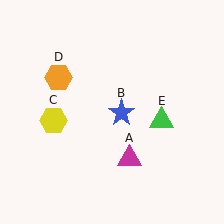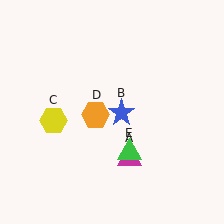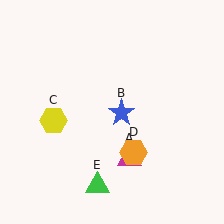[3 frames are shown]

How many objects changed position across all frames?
2 objects changed position: orange hexagon (object D), green triangle (object E).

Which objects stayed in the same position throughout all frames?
Magenta triangle (object A) and blue star (object B) and yellow hexagon (object C) remained stationary.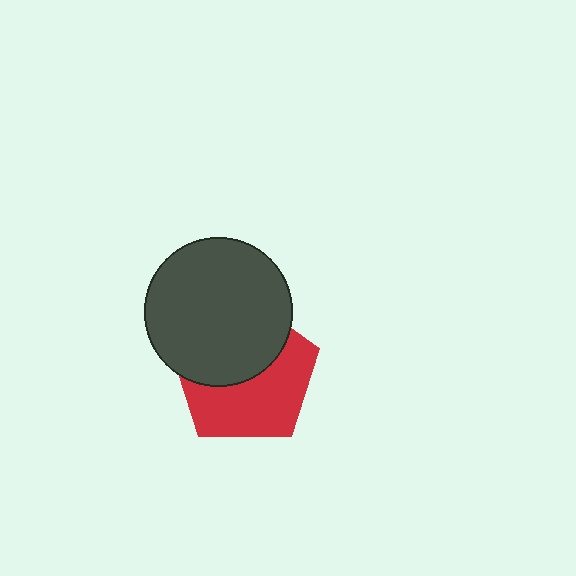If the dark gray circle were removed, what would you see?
You would see the complete red pentagon.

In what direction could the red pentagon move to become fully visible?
The red pentagon could move down. That would shift it out from behind the dark gray circle entirely.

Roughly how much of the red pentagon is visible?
About half of it is visible (roughly 53%).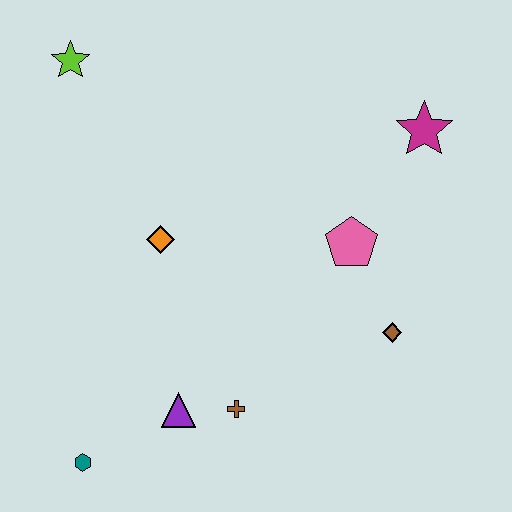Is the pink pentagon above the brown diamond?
Yes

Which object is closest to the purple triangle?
The brown cross is closest to the purple triangle.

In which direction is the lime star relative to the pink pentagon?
The lime star is to the left of the pink pentagon.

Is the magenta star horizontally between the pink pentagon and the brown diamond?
No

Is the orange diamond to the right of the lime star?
Yes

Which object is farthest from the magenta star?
The teal hexagon is farthest from the magenta star.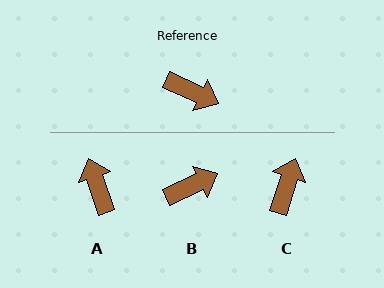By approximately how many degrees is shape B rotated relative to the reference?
Approximately 50 degrees counter-clockwise.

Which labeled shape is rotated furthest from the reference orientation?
A, about 133 degrees away.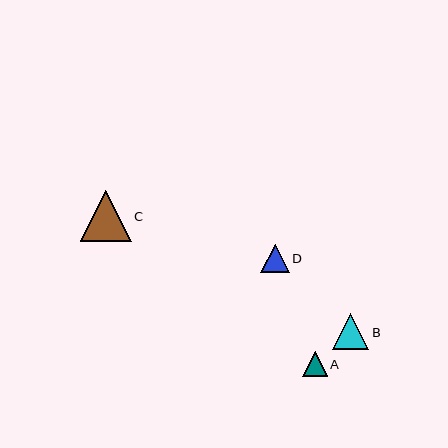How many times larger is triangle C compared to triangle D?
Triangle C is approximately 1.8 times the size of triangle D.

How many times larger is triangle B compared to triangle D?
Triangle B is approximately 1.3 times the size of triangle D.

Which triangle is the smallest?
Triangle A is the smallest with a size of approximately 25 pixels.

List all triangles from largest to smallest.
From largest to smallest: C, B, D, A.